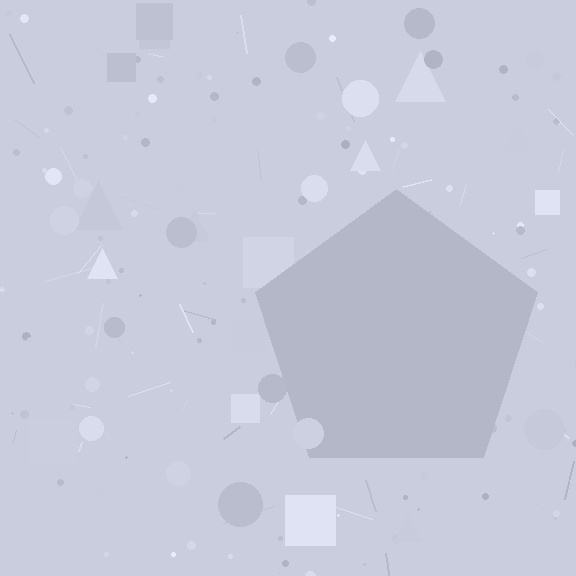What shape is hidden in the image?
A pentagon is hidden in the image.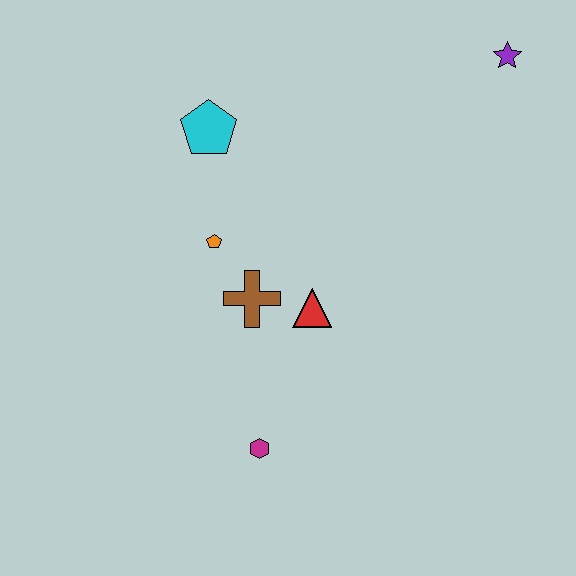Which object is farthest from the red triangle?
The purple star is farthest from the red triangle.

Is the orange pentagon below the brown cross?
No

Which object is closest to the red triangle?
The brown cross is closest to the red triangle.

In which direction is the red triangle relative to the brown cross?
The red triangle is to the right of the brown cross.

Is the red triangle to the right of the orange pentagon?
Yes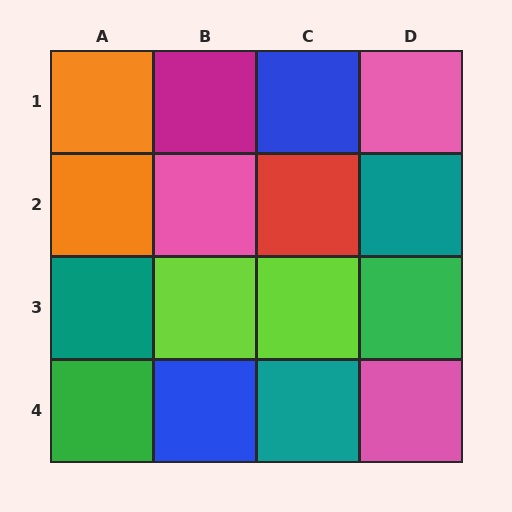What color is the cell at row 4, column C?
Teal.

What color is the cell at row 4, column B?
Blue.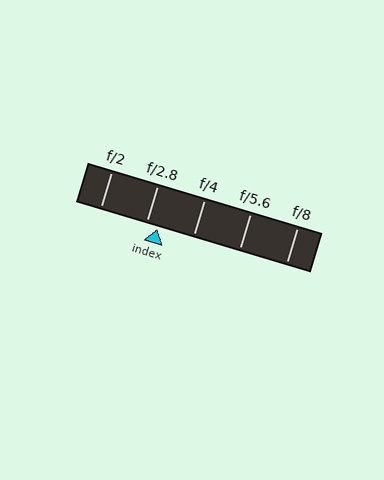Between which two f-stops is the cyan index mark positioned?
The index mark is between f/2.8 and f/4.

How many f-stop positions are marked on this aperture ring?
There are 5 f-stop positions marked.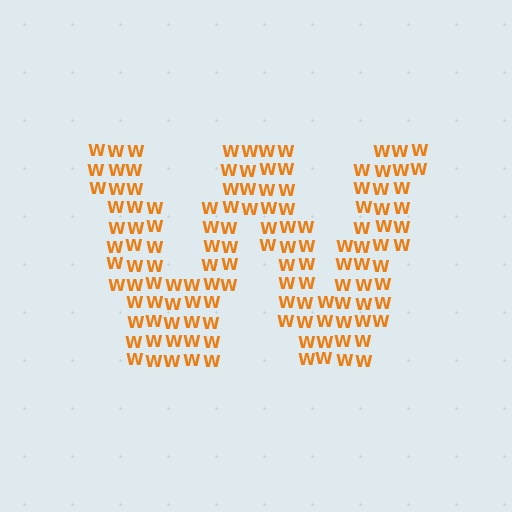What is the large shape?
The large shape is the letter W.